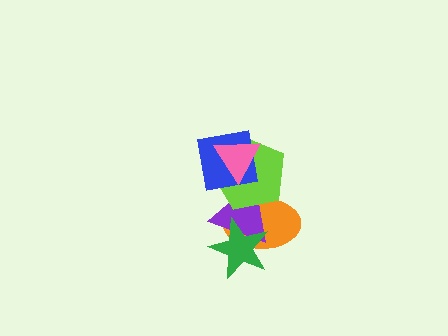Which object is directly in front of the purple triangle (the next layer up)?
The lime pentagon is directly in front of the purple triangle.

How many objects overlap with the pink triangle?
2 objects overlap with the pink triangle.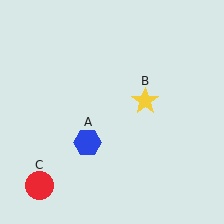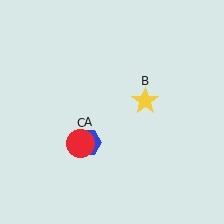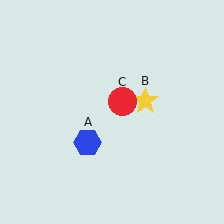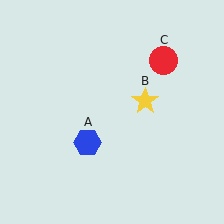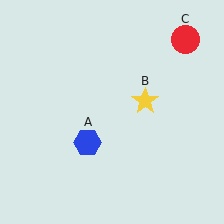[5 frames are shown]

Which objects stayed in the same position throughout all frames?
Blue hexagon (object A) and yellow star (object B) remained stationary.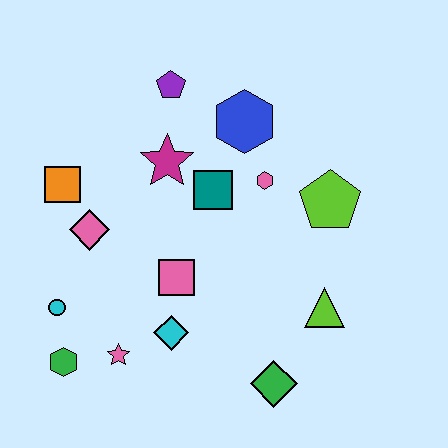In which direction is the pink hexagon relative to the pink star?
The pink hexagon is above the pink star.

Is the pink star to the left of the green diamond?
Yes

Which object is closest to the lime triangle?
The green diamond is closest to the lime triangle.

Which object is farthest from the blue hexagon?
The green hexagon is farthest from the blue hexagon.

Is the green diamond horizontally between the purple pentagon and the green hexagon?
No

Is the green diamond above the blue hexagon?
No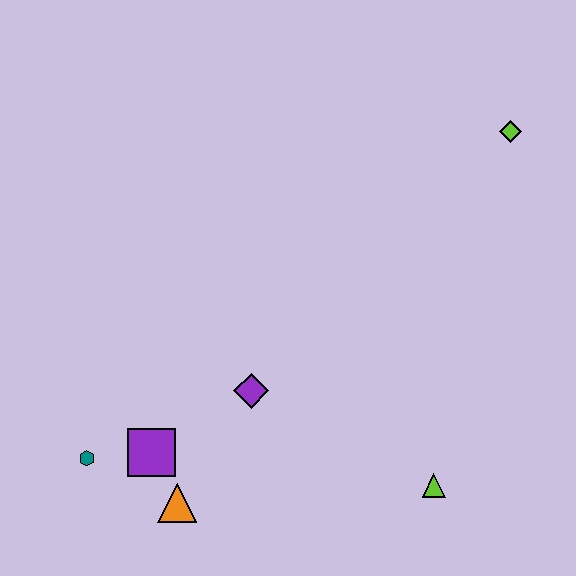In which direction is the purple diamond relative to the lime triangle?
The purple diamond is to the left of the lime triangle.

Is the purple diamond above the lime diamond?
No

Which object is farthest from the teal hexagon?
The lime diamond is farthest from the teal hexagon.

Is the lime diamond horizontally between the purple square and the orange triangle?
No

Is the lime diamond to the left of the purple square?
No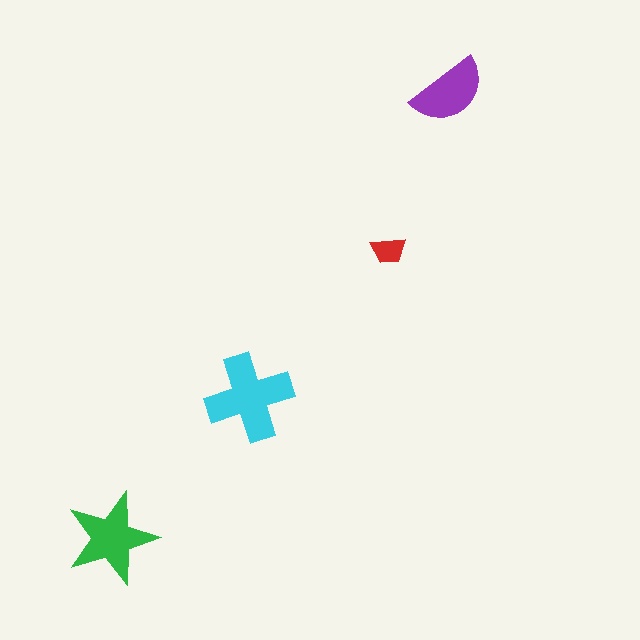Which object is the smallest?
The red trapezoid.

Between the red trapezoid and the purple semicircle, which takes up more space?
The purple semicircle.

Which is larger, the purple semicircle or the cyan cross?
The cyan cross.